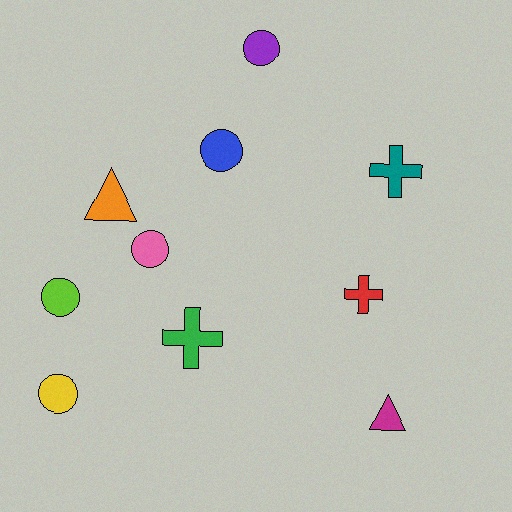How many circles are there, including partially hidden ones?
There are 5 circles.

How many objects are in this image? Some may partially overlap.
There are 10 objects.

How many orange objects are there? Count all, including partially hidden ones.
There is 1 orange object.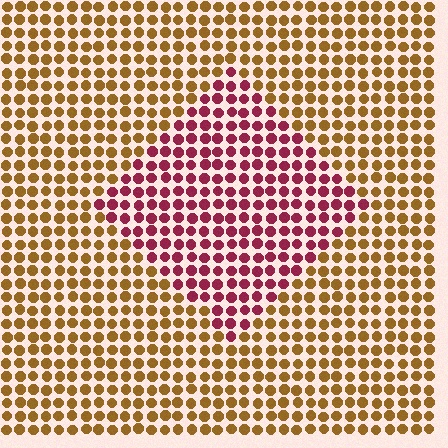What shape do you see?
I see a diamond.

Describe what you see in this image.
The image is filled with small brown elements in a uniform arrangement. A diamond-shaped region is visible where the elements are tinted to a slightly different hue, forming a subtle color boundary.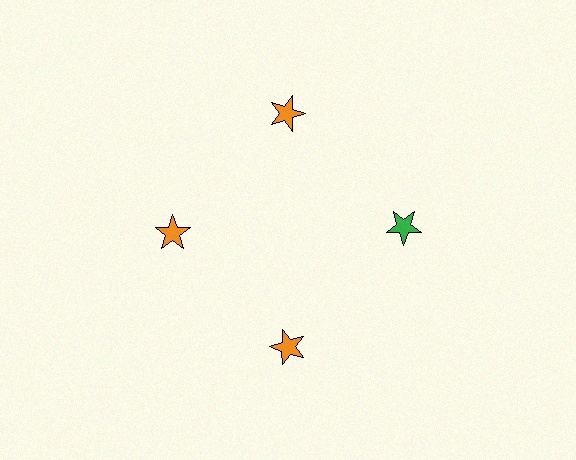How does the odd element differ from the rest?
It has a different color: green instead of orange.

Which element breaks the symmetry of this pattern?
The green star at roughly the 3 o'clock position breaks the symmetry. All other shapes are orange stars.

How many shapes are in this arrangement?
There are 4 shapes arranged in a ring pattern.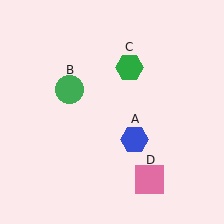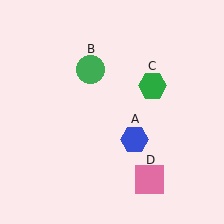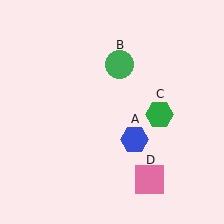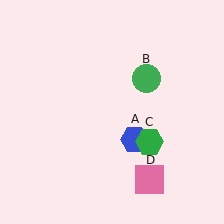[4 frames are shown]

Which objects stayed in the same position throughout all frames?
Blue hexagon (object A) and pink square (object D) remained stationary.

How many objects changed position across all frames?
2 objects changed position: green circle (object B), green hexagon (object C).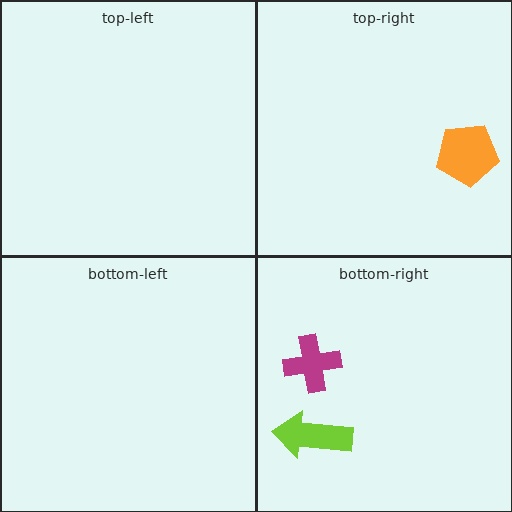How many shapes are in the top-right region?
1.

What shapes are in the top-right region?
The orange pentagon.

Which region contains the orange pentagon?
The top-right region.